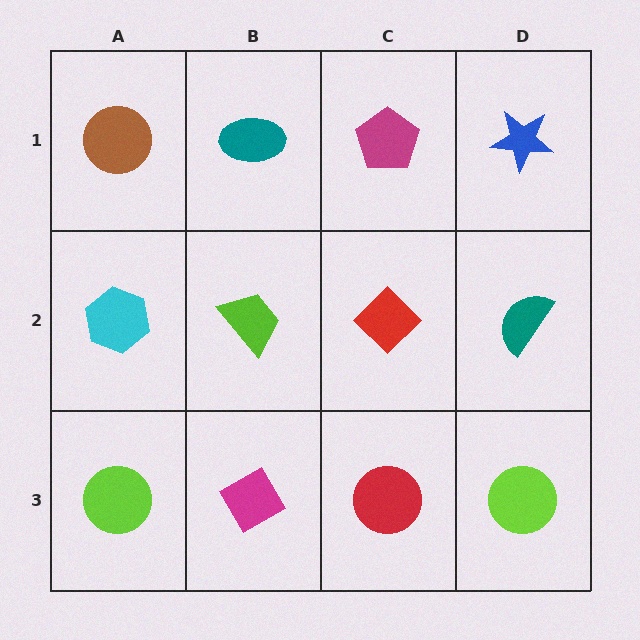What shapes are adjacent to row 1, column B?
A lime trapezoid (row 2, column B), a brown circle (row 1, column A), a magenta pentagon (row 1, column C).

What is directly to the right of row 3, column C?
A lime circle.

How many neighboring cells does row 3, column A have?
2.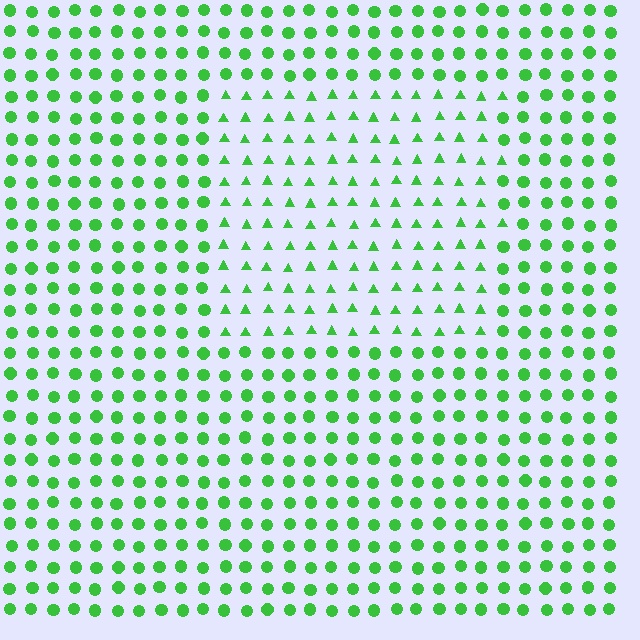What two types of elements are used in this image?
The image uses triangles inside the rectangle region and circles outside it.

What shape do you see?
I see a rectangle.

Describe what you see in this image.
The image is filled with small green elements arranged in a uniform grid. A rectangle-shaped region contains triangles, while the surrounding area contains circles. The boundary is defined purely by the change in element shape.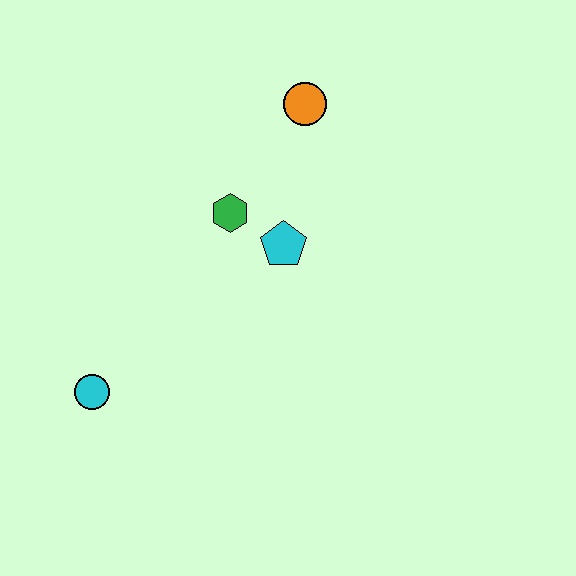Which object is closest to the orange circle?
The green hexagon is closest to the orange circle.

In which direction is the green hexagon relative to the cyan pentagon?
The green hexagon is to the left of the cyan pentagon.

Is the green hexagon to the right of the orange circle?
No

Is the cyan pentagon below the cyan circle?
No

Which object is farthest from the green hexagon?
The cyan circle is farthest from the green hexagon.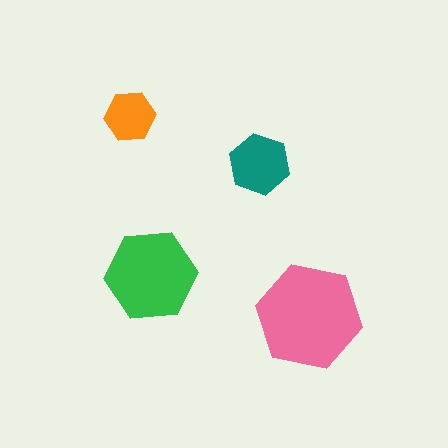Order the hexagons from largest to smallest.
the pink one, the green one, the teal one, the orange one.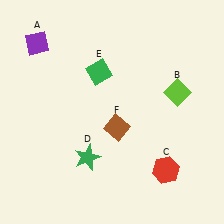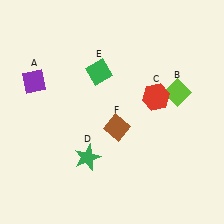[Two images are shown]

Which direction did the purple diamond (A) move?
The purple diamond (A) moved down.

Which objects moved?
The objects that moved are: the purple diamond (A), the red hexagon (C).